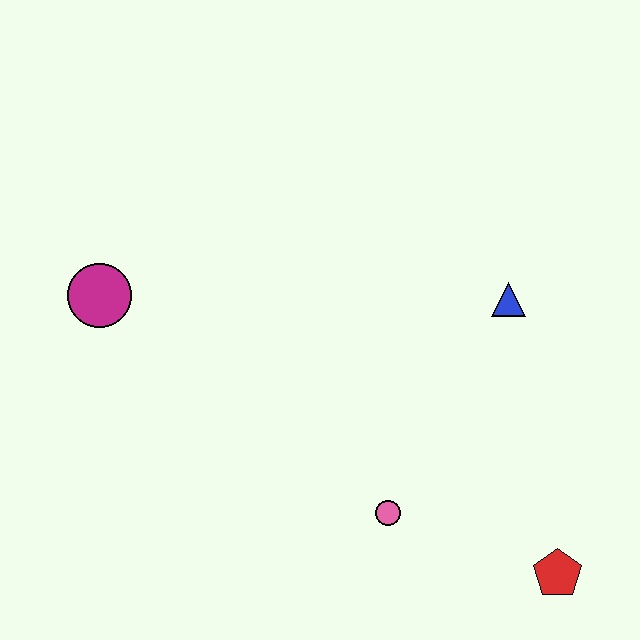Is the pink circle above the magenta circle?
No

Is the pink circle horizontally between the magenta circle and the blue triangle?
Yes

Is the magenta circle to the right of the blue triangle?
No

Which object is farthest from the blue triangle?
The magenta circle is farthest from the blue triangle.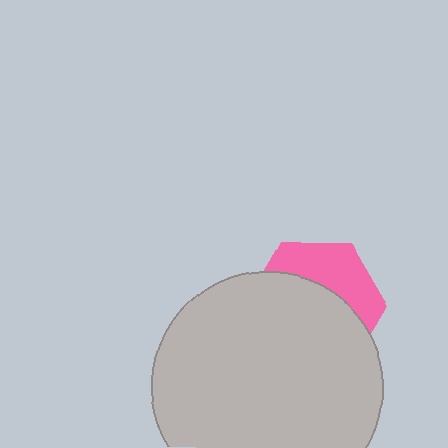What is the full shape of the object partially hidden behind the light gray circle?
The partially hidden object is a pink hexagon.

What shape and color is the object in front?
The object in front is a light gray circle.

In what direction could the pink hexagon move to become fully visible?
The pink hexagon could move up. That would shift it out from behind the light gray circle entirely.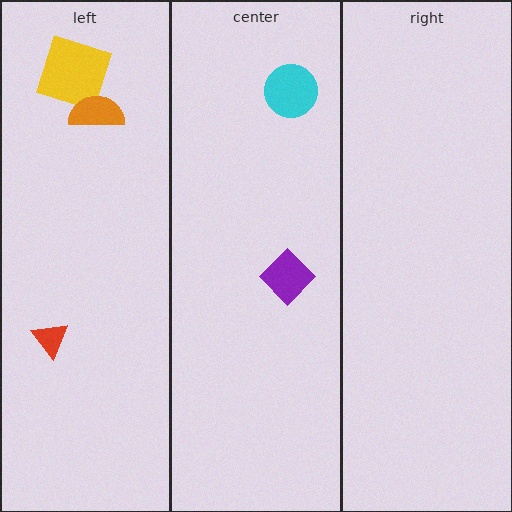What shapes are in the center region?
The purple diamond, the cyan circle.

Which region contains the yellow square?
The left region.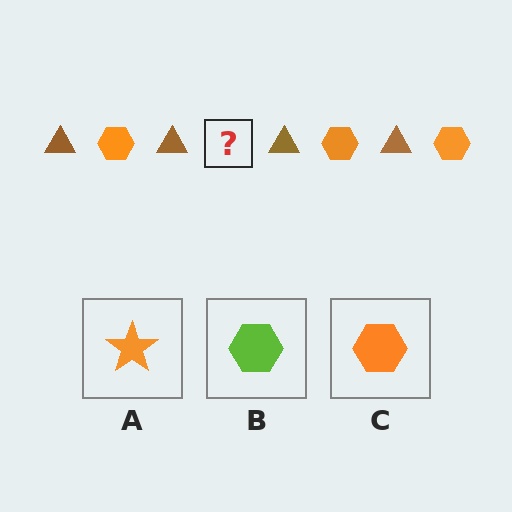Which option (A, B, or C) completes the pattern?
C.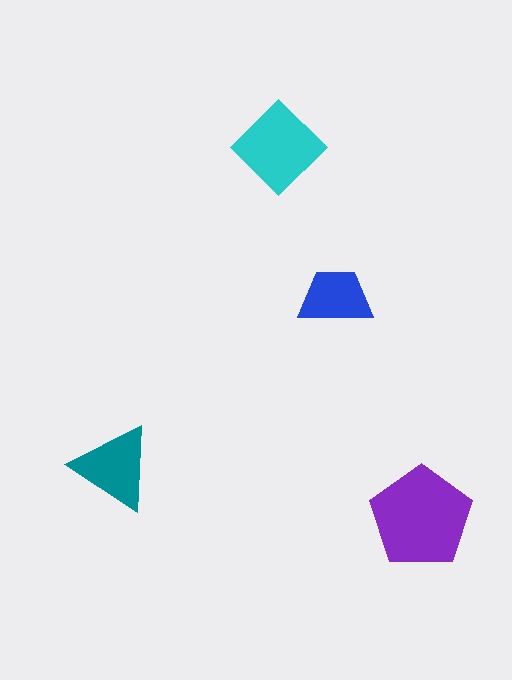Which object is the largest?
The purple pentagon.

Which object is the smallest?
The blue trapezoid.